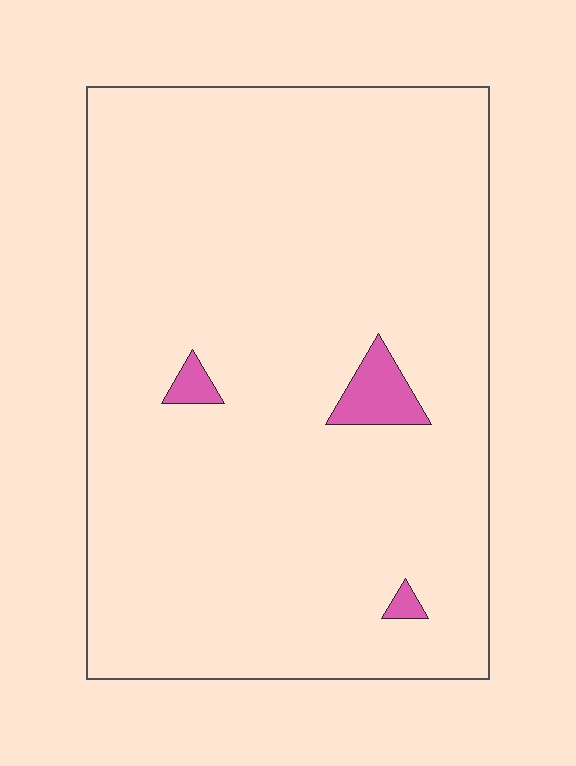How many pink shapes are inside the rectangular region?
3.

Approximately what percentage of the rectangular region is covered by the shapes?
Approximately 5%.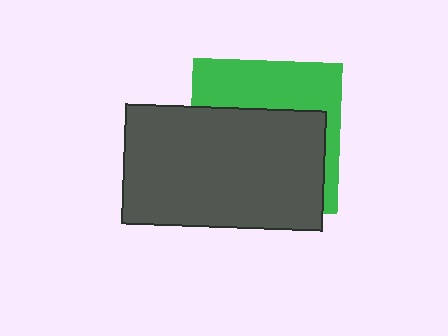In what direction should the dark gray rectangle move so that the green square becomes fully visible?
The dark gray rectangle should move down. That is the shortest direction to clear the overlap and leave the green square fully visible.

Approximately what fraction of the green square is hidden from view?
Roughly 62% of the green square is hidden behind the dark gray rectangle.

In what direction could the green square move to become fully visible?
The green square could move up. That would shift it out from behind the dark gray rectangle entirely.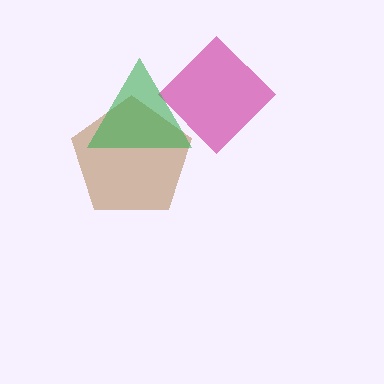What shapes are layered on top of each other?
The layered shapes are: a brown pentagon, a magenta diamond, a green triangle.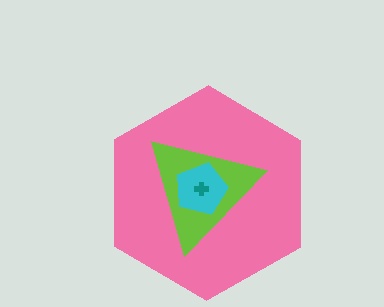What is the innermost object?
The teal cross.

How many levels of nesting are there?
4.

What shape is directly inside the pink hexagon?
The lime triangle.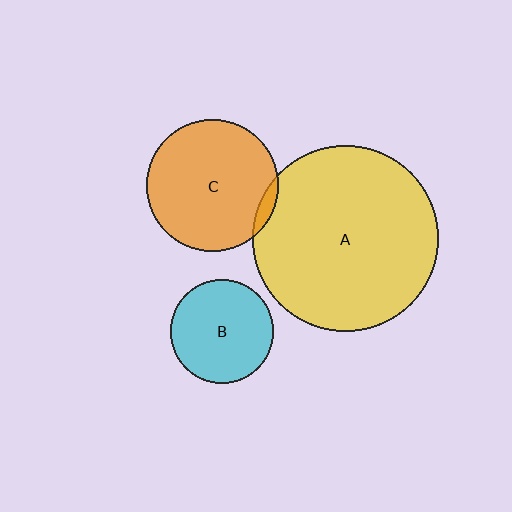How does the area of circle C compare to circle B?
Approximately 1.6 times.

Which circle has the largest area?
Circle A (yellow).